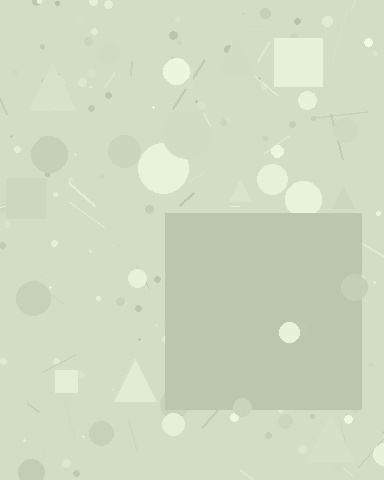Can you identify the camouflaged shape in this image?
The camouflaged shape is a square.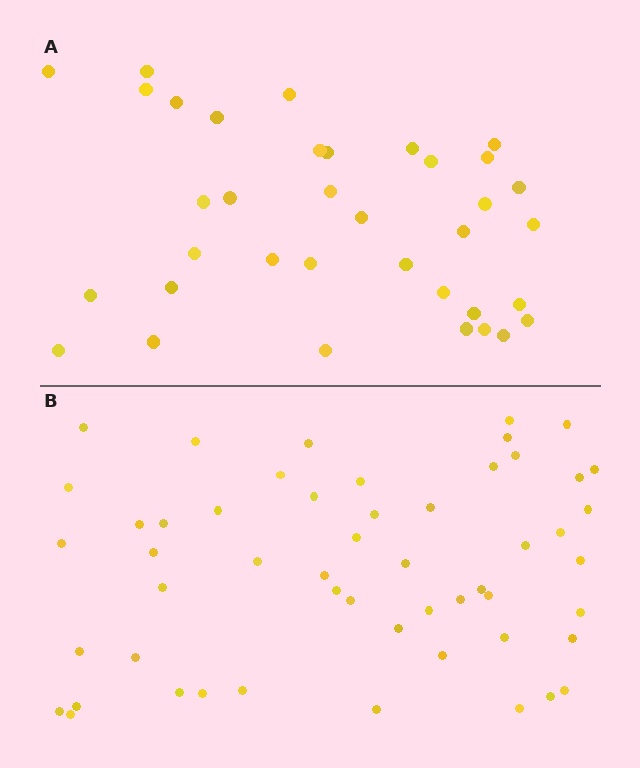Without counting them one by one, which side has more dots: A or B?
Region B (the bottom region) has more dots.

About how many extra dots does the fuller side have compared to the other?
Region B has approximately 15 more dots than region A.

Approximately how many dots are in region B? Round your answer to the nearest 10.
About 50 dots. (The exact count is 53, which rounds to 50.)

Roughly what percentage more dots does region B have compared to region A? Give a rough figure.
About 45% more.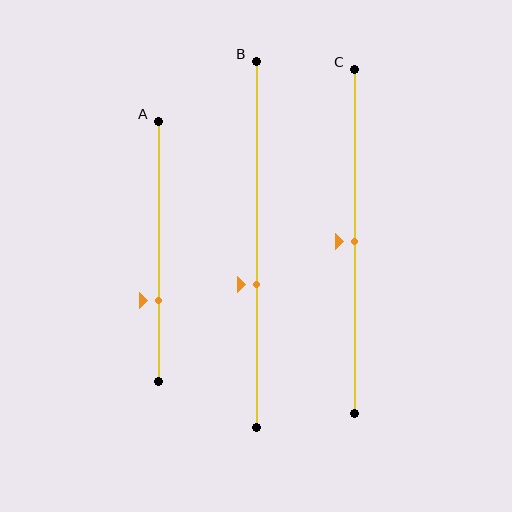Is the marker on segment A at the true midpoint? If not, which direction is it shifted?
No, the marker on segment A is shifted downward by about 19% of the segment length.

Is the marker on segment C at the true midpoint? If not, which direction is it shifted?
Yes, the marker on segment C is at the true midpoint.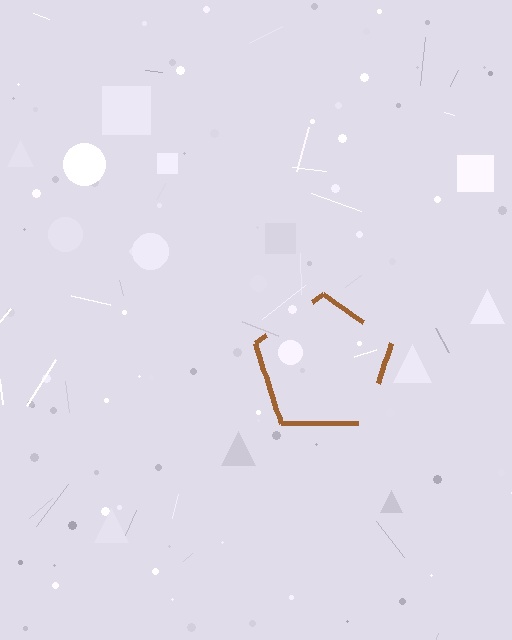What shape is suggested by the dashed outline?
The dashed outline suggests a pentagon.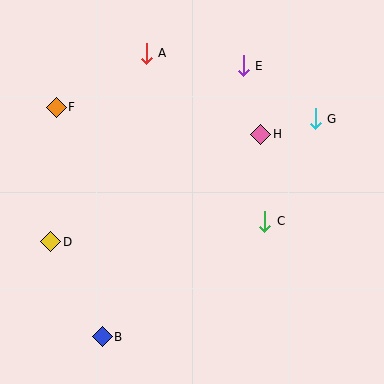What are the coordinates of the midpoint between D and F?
The midpoint between D and F is at (53, 174).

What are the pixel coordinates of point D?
Point D is at (51, 242).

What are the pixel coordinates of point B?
Point B is at (102, 337).